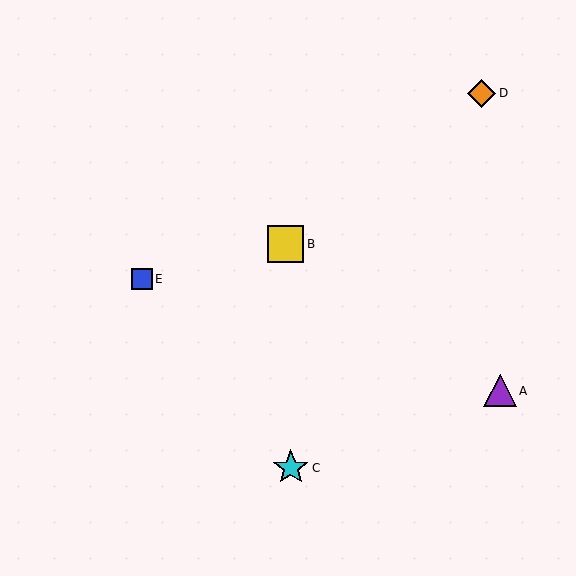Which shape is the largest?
The yellow square (labeled B) is the largest.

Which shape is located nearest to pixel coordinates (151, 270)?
The blue square (labeled E) at (142, 279) is nearest to that location.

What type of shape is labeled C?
Shape C is a cyan star.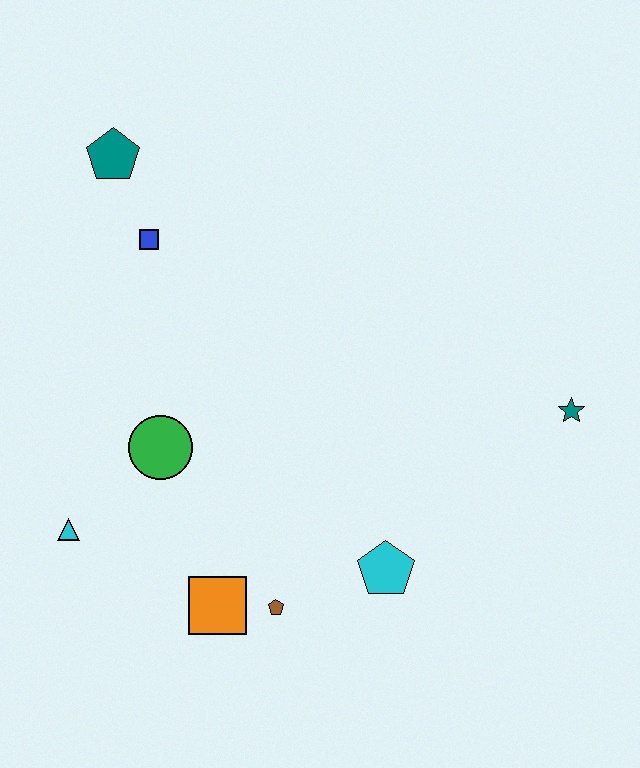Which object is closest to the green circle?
The cyan triangle is closest to the green circle.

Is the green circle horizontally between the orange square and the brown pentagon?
No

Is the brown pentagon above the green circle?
No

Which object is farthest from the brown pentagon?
The teal pentagon is farthest from the brown pentagon.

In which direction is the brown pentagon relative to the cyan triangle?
The brown pentagon is to the right of the cyan triangle.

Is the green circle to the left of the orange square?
Yes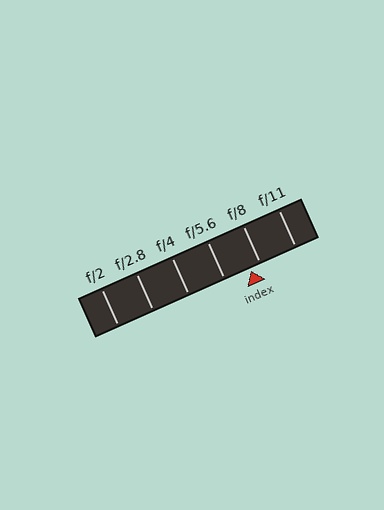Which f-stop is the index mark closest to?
The index mark is closest to f/8.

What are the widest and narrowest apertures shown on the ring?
The widest aperture shown is f/2 and the narrowest is f/11.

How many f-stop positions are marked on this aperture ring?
There are 6 f-stop positions marked.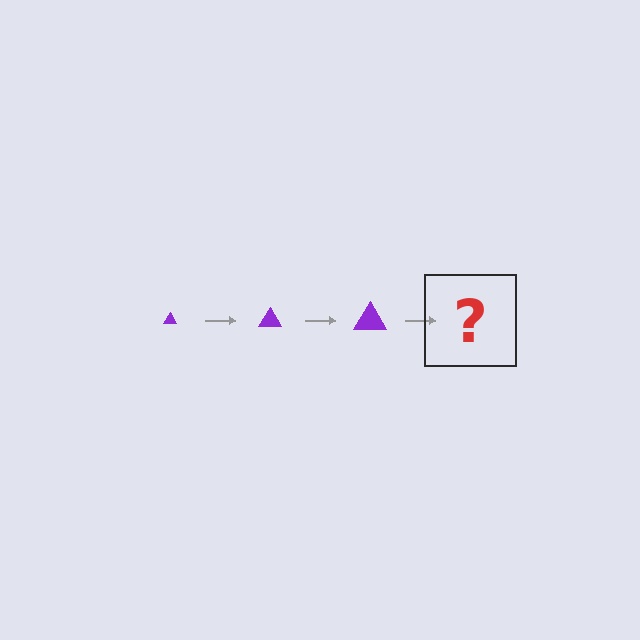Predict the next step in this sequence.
The next step is a purple triangle, larger than the previous one.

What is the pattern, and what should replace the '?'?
The pattern is that the triangle gets progressively larger each step. The '?' should be a purple triangle, larger than the previous one.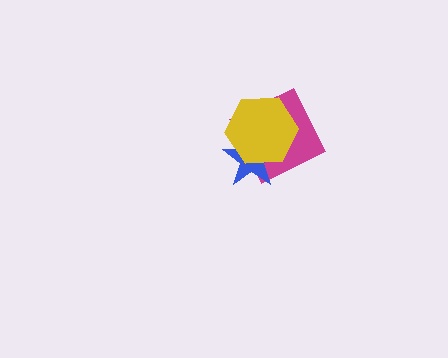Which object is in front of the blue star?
The yellow hexagon is in front of the blue star.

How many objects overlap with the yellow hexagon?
2 objects overlap with the yellow hexagon.